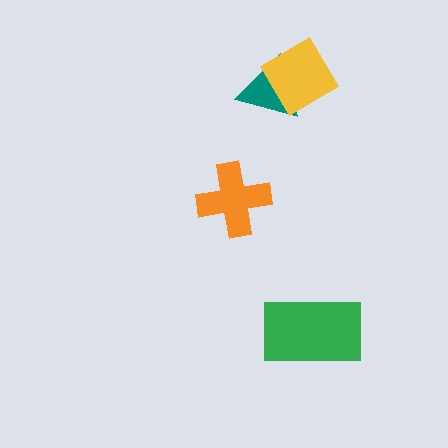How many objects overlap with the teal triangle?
1 object overlaps with the teal triangle.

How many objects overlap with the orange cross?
0 objects overlap with the orange cross.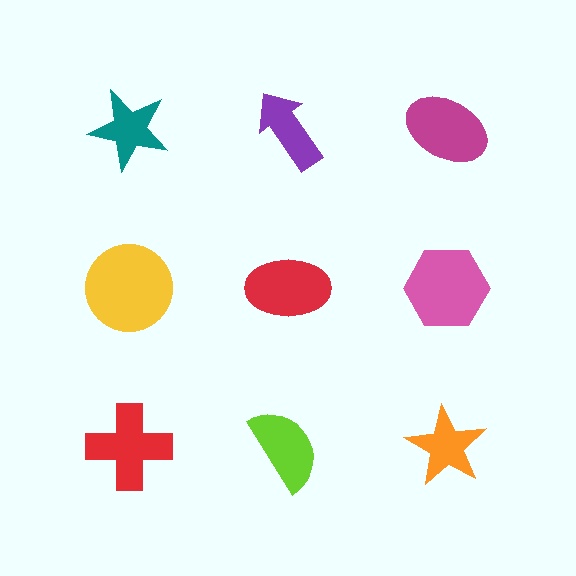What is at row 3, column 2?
A lime semicircle.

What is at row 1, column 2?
A purple arrow.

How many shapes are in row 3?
3 shapes.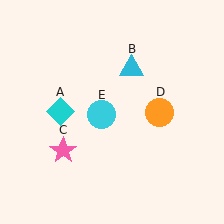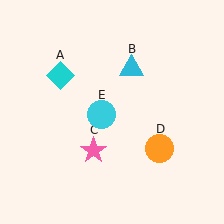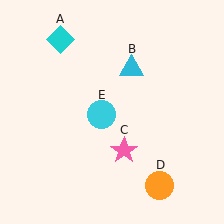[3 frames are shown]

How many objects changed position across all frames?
3 objects changed position: cyan diamond (object A), pink star (object C), orange circle (object D).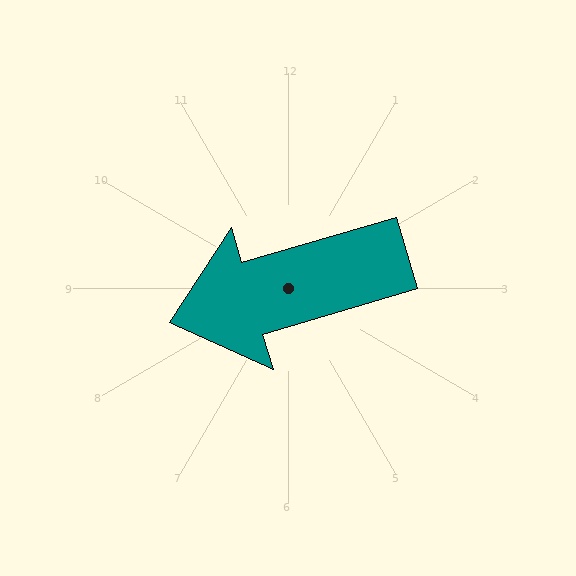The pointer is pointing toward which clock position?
Roughly 8 o'clock.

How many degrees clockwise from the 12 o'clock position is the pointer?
Approximately 254 degrees.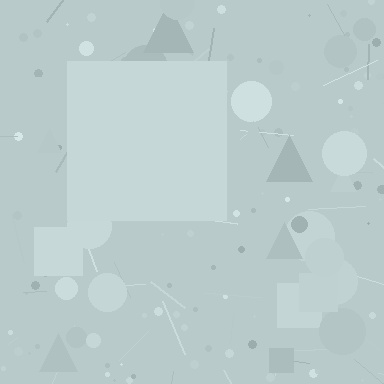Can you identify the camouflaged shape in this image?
The camouflaged shape is a square.